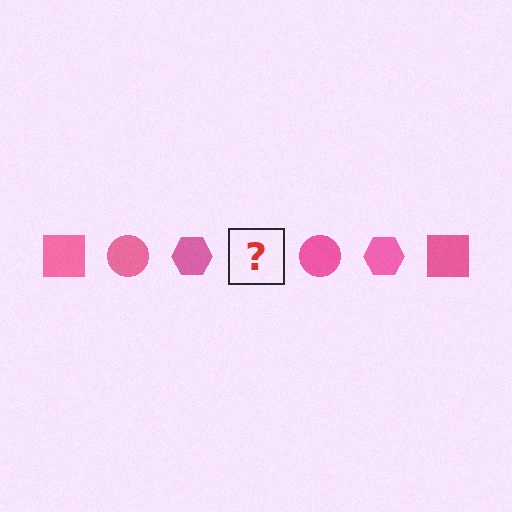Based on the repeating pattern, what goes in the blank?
The blank should be a pink square.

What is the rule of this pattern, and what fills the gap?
The rule is that the pattern cycles through square, circle, hexagon shapes in pink. The gap should be filled with a pink square.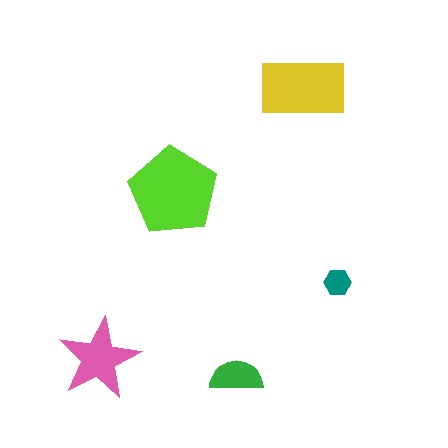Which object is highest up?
The yellow rectangle is topmost.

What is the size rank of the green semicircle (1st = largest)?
4th.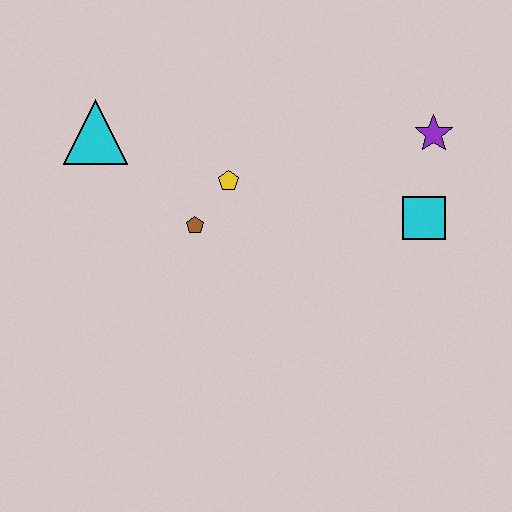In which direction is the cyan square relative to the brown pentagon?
The cyan square is to the right of the brown pentagon.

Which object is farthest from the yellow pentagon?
The purple star is farthest from the yellow pentagon.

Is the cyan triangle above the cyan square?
Yes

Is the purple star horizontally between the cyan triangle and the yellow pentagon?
No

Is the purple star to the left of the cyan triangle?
No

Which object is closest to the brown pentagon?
The yellow pentagon is closest to the brown pentagon.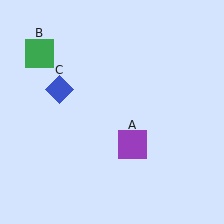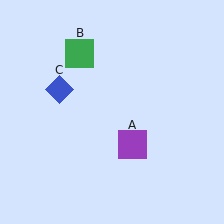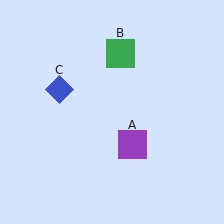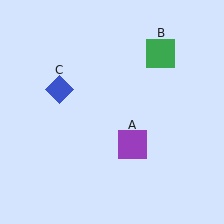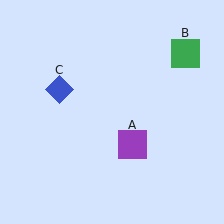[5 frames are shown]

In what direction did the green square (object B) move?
The green square (object B) moved right.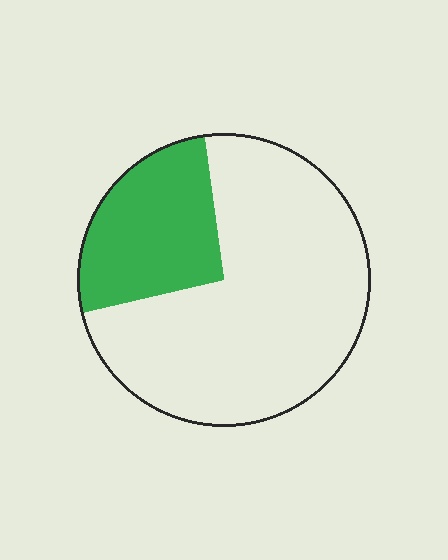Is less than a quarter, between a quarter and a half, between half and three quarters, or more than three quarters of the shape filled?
Between a quarter and a half.